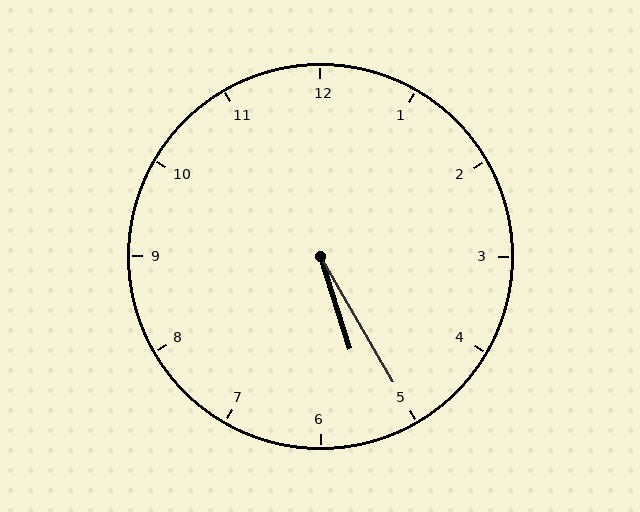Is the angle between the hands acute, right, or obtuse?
It is acute.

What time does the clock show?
5:25.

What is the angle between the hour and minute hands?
Approximately 12 degrees.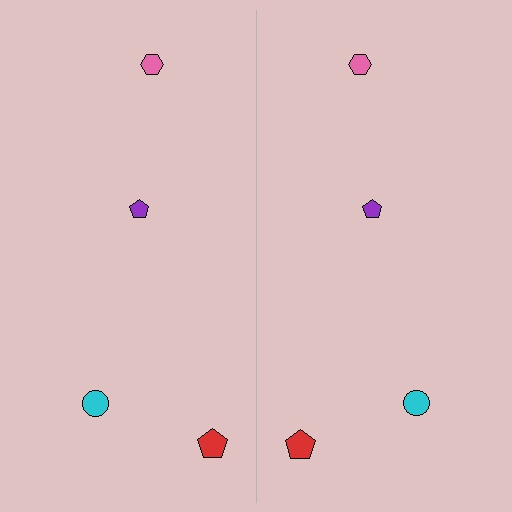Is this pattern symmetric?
Yes, this pattern has bilateral (reflection) symmetry.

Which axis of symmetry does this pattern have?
The pattern has a vertical axis of symmetry running through the center of the image.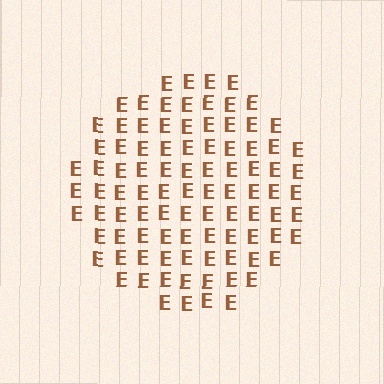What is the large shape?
The large shape is a circle.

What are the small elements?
The small elements are letter E's.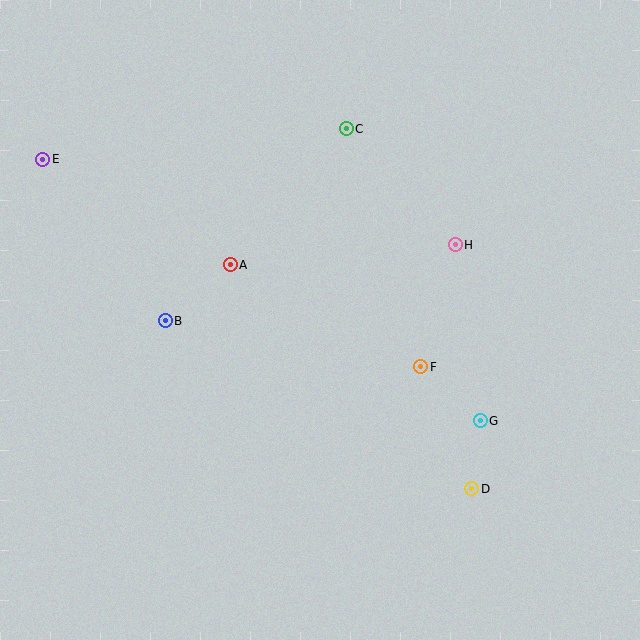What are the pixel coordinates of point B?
Point B is at (165, 321).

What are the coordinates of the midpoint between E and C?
The midpoint between E and C is at (195, 144).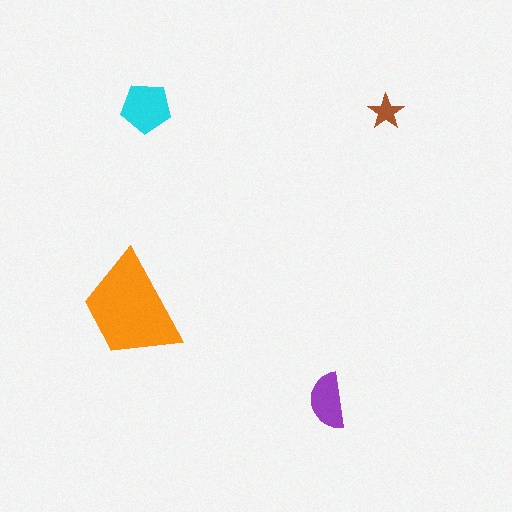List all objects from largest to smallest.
The orange trapezoid, the cyan pentagon, the purple semicircle, the brown star.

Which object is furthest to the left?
The orange trapezoid is leftmost.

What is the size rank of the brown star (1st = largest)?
4th.